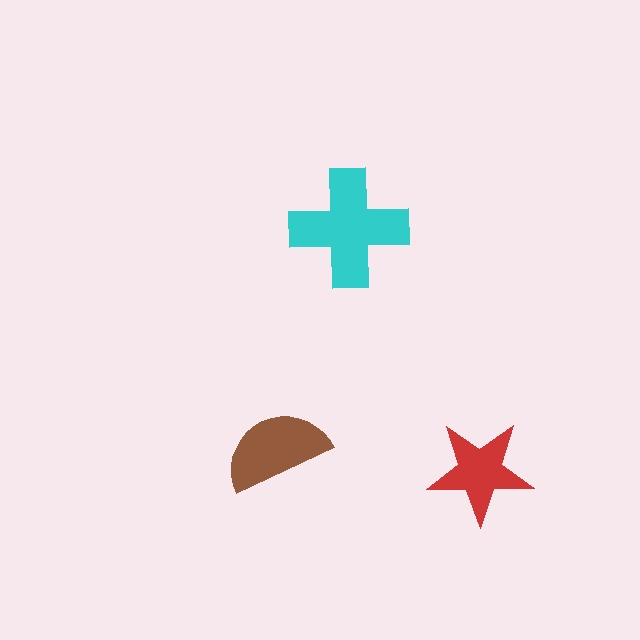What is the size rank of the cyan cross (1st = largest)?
1st.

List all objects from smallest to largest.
The red star, the brown semicircle, the cyan cross.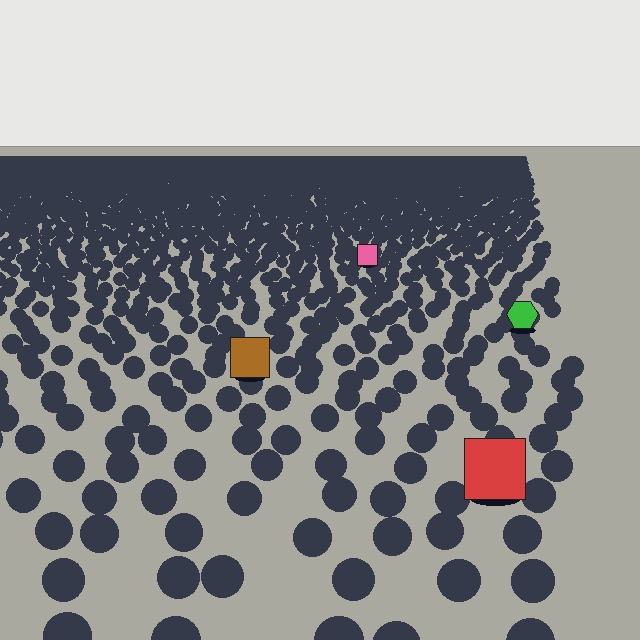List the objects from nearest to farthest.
From nearest to farthest: the red square, the brown square, the green hexagon, the pink square.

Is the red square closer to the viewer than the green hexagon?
Yes. The red square is closer — you can tell from the texture gradient: the ground texture is coarser near it.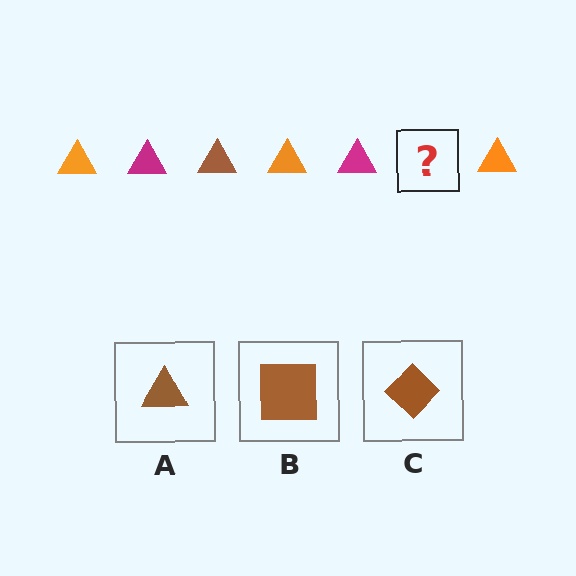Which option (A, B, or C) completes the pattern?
A.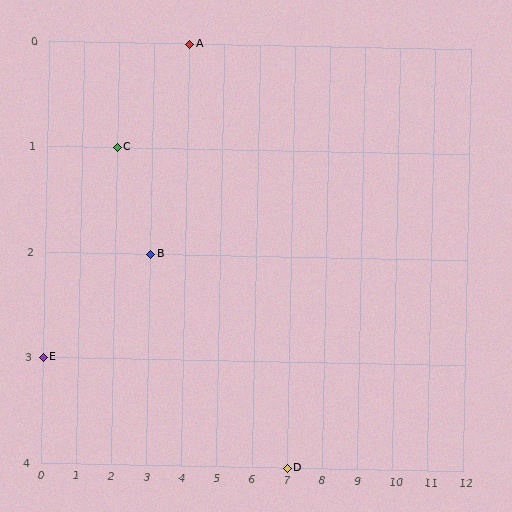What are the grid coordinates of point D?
Point D is at grid coordinates (7, 4).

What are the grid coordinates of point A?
Point A is at grid coordinates (4, 0).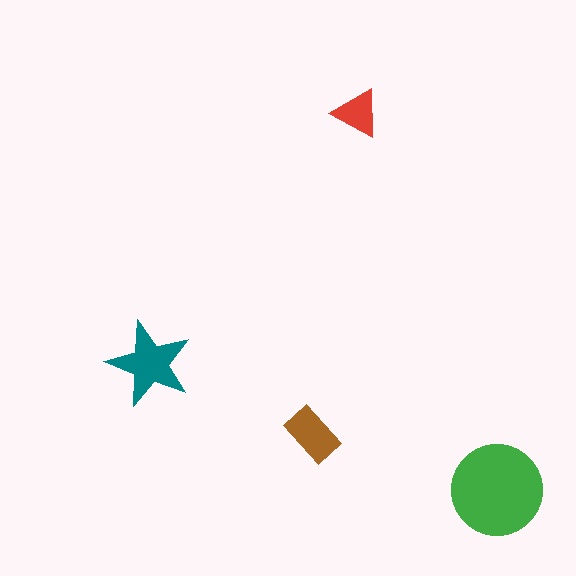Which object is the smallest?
The red triangle.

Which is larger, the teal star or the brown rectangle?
The teal star.